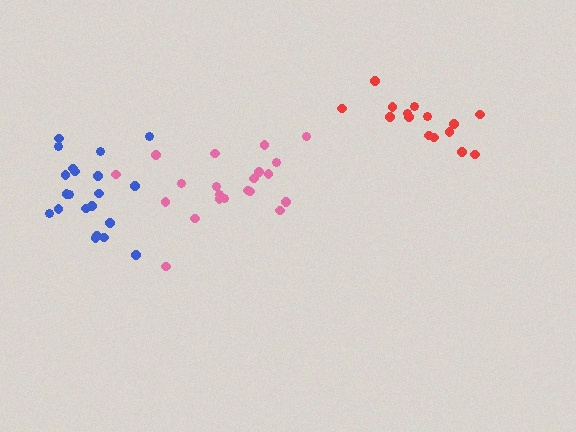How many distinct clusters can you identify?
There are 3 distinct clusters.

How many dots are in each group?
Group 1: 21 dots, Group 2: 21 dots, Group 3: 15 dots (57 total).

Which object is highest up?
The red cluster is topmost.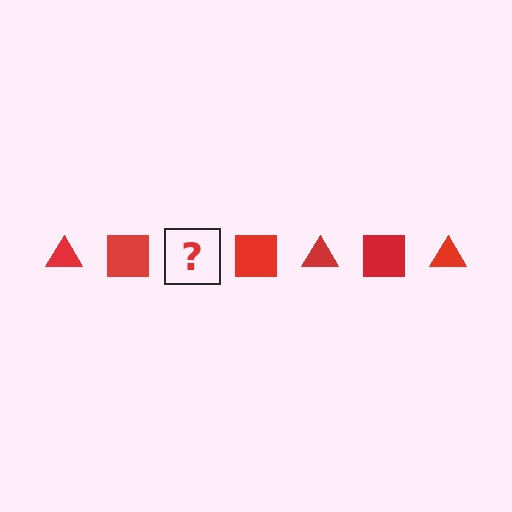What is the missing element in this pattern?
The missing element is a red triangle.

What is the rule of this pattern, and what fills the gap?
The rule is that the pattern cycles through triangle, square shapes in red. The gap should be filled with a red triangle.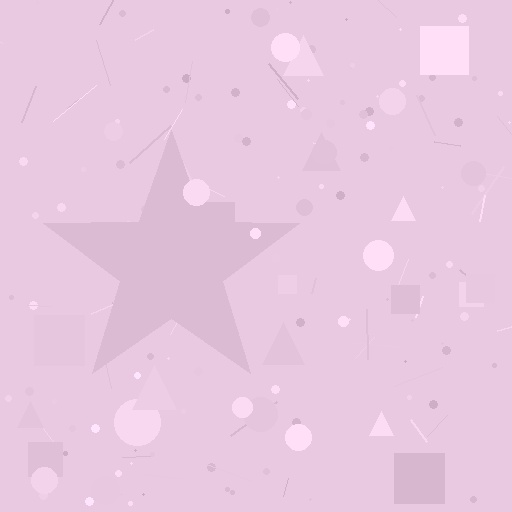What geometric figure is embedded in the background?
A star is embedded in the background.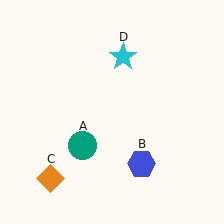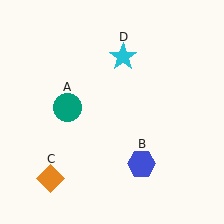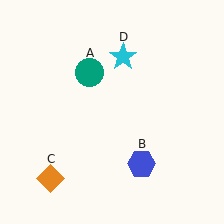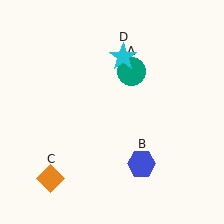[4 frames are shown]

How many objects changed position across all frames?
1 object changed position: teal circle (object A).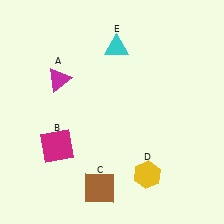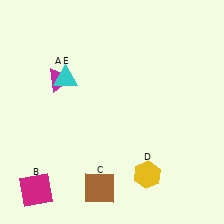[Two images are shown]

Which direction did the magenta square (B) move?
The magenta square (B) moved down.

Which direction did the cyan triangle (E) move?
The cyan triangle (E) moved left.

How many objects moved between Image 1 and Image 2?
2 objects moved between the two images.